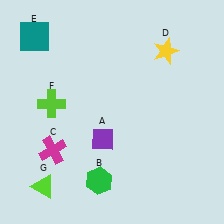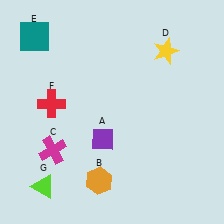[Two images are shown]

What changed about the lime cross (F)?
In Image 1, F is lime. In Image 2, it changed to red.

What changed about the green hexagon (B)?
In Image 1, B is green. In Image 2, it changed to orange.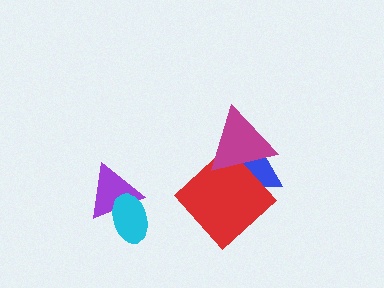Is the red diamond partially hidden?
Yes, it is partially covered by another shape.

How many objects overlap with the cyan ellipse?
1 object overlaps with the cyan ellipse.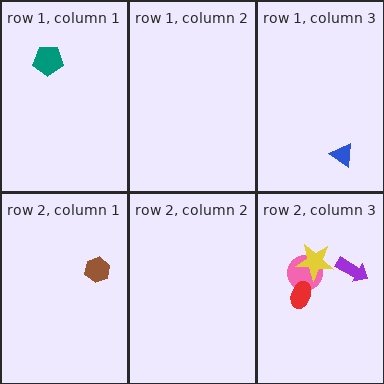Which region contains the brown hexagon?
The row 2, column 1 region.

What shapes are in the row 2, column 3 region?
The pink circle, the red ellipse, the yellow star, the purple arrow.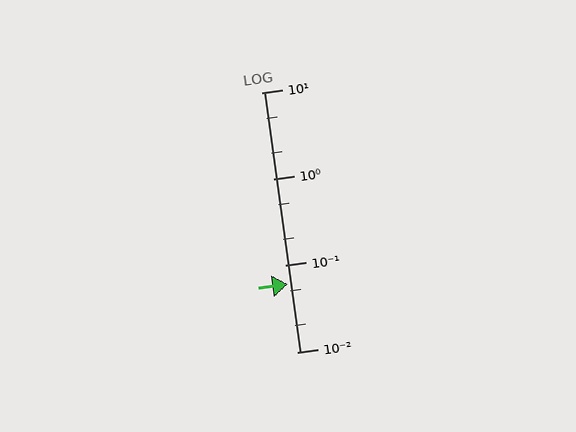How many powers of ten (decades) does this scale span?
The scale spans 3 decades, from 0.01 to 10.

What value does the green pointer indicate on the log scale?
The pointer indicates approximately 0.061.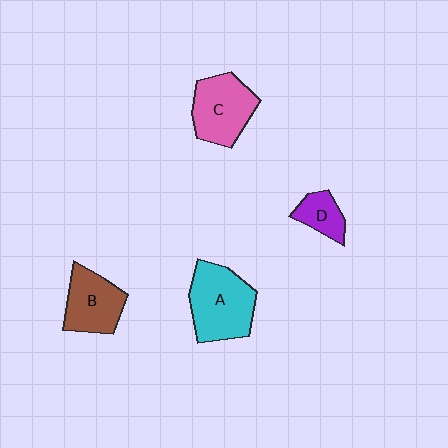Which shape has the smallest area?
Shape D (purple).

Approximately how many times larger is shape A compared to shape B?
Approximately 1.3 times.